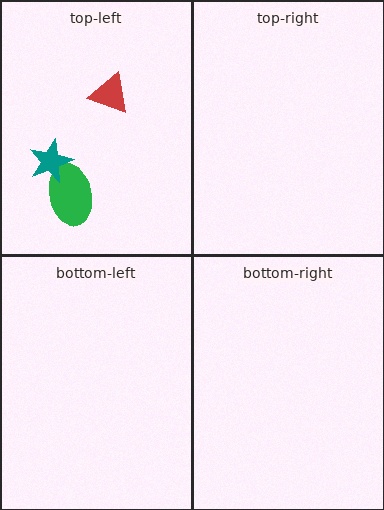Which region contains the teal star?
The top-left region.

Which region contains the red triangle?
The top-left region.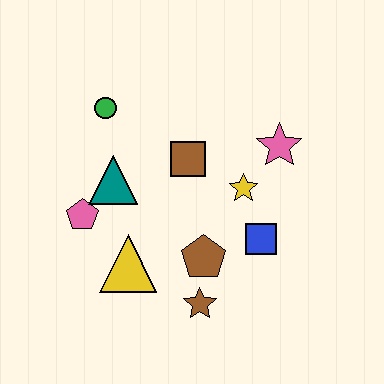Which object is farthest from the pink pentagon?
The pink star is farthest from the pink pentagon.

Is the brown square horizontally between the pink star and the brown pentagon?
No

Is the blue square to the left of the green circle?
No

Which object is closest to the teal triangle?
The pink pentagon is closest to the teal triangle.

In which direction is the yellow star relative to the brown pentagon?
The yellow star is above the brown pentagon.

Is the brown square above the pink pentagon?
Yes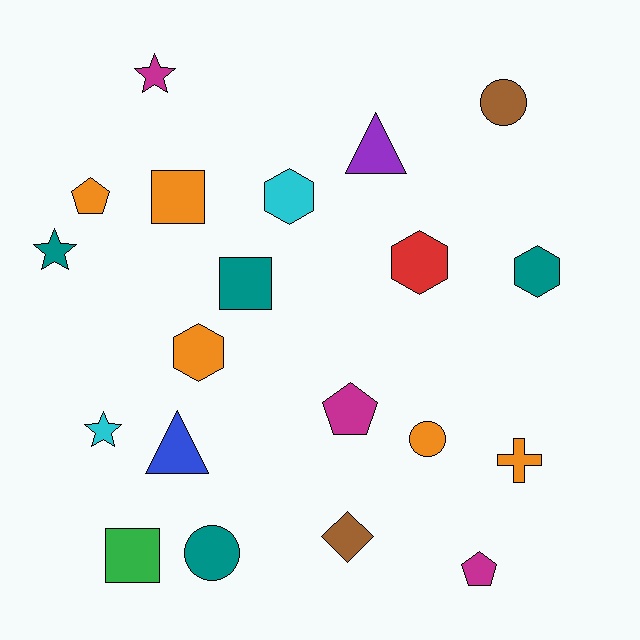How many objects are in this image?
There are 20 objects.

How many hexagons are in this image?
There are 4 hexagons.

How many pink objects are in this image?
There are no pink objects.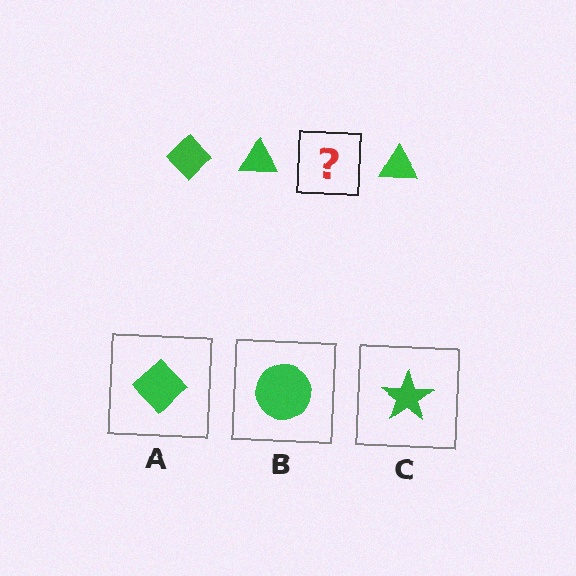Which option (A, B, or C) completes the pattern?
A.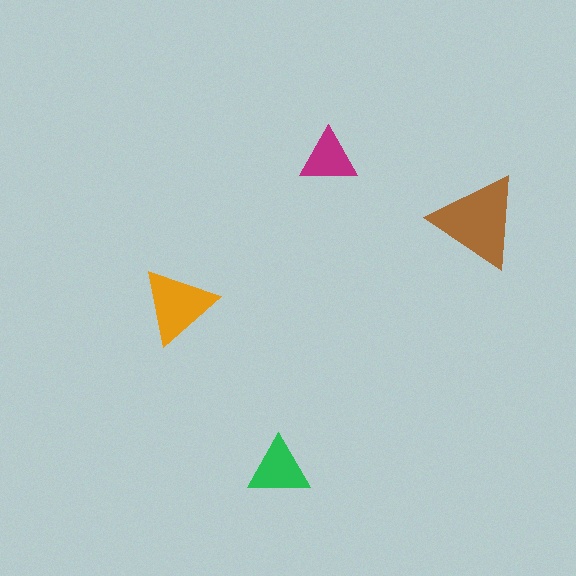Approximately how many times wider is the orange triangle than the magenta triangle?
About 1.5 times wider.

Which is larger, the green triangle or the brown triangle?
The brown one.